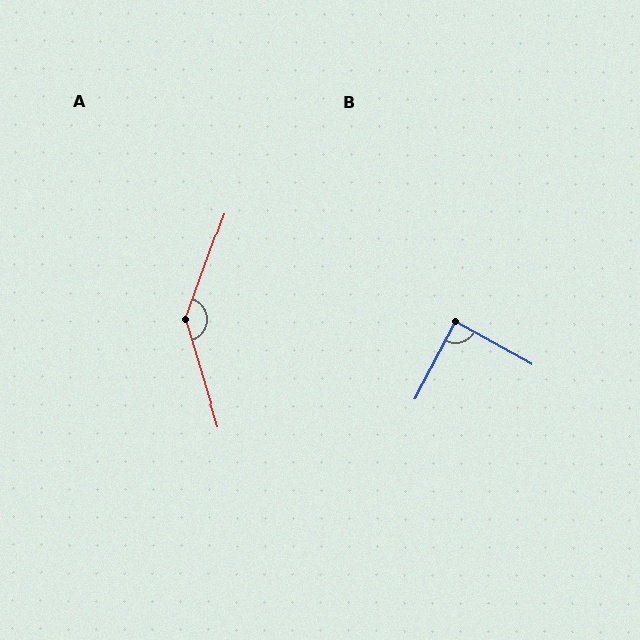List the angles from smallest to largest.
B (88°), A (143°).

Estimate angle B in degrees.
Approximately 88 degrees.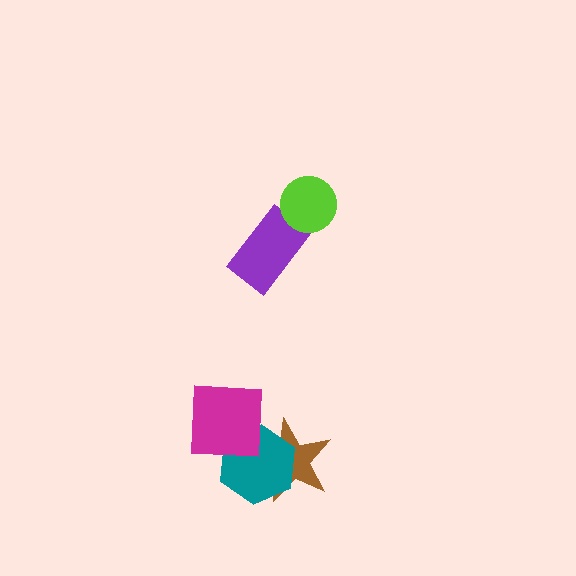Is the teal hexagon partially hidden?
Yes, it is partially covered by another shape.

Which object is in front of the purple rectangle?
The lime circle is in front of the purple rectangle.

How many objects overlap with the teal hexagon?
2 objects overlap with the teal hexagon.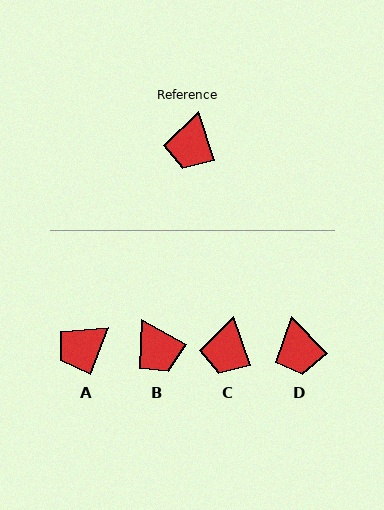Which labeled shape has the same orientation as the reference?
C.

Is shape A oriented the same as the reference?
No, it is off by about 40 degrees.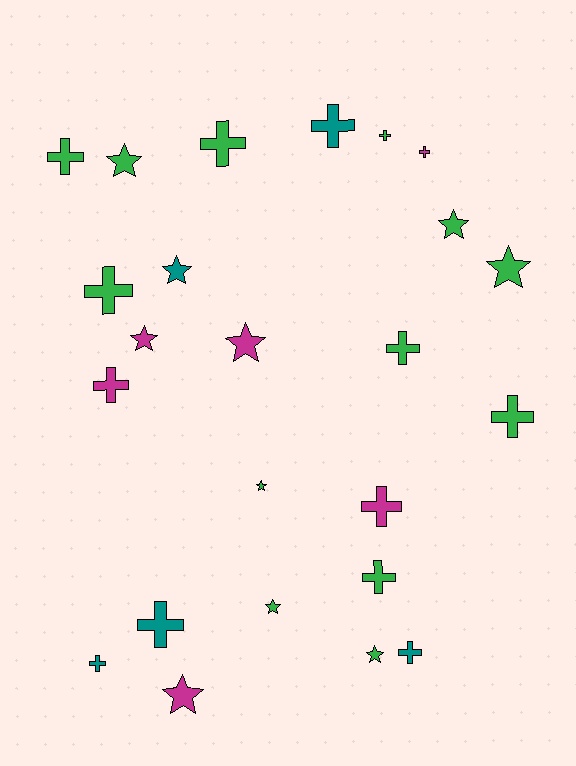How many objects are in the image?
There are 24 objects.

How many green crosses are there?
There are 7 green crosses.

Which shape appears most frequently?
Cross, with 14 objects.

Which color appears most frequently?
Green, with 13 objects.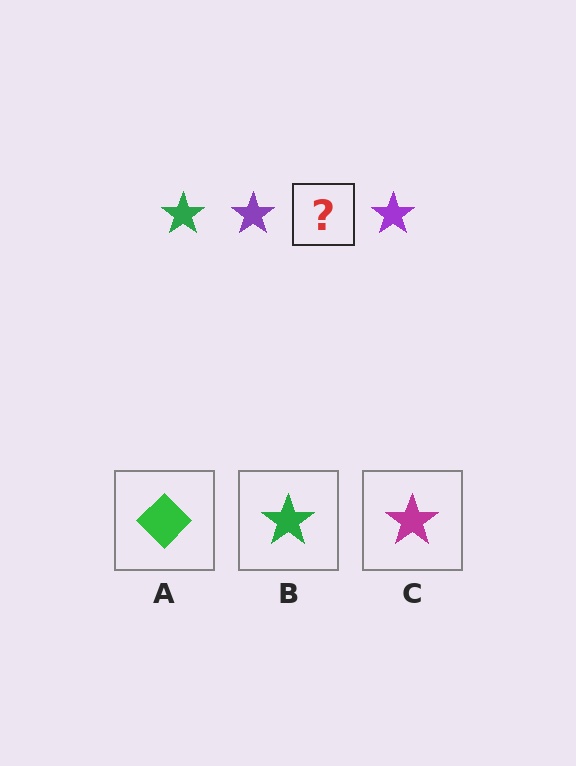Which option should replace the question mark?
Option B.